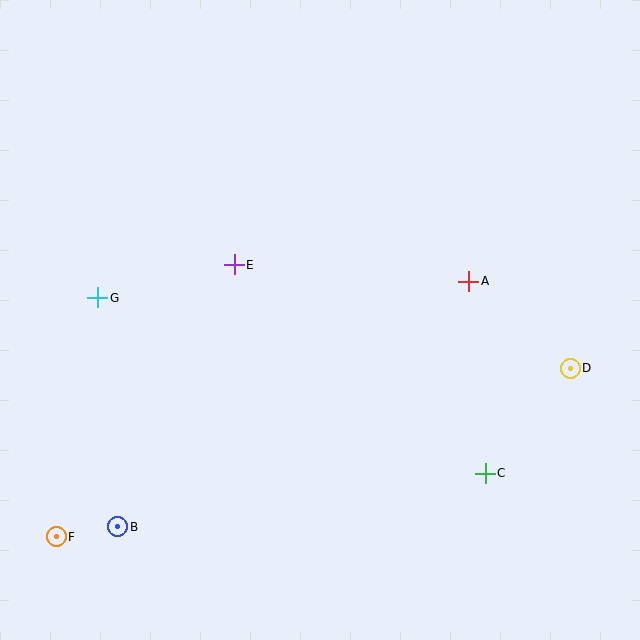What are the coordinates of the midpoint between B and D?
The midpoint between B and D is at (344, 448).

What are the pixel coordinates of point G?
Point G is at (98, 298).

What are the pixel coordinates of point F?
Point F is at (56, 537).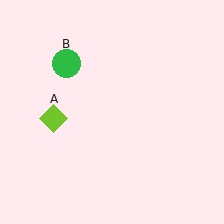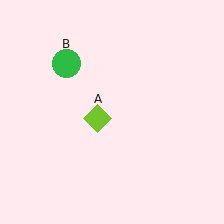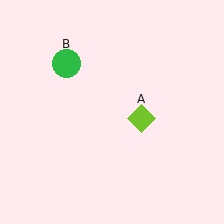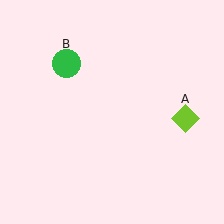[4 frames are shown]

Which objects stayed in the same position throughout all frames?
Green circle (object B) remained stationary.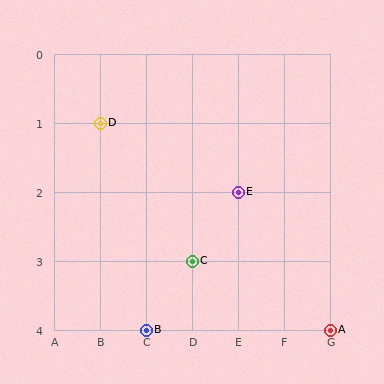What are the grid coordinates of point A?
Point A is at grid coordinates (G, 4).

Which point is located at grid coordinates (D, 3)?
Point C is at (D, 3).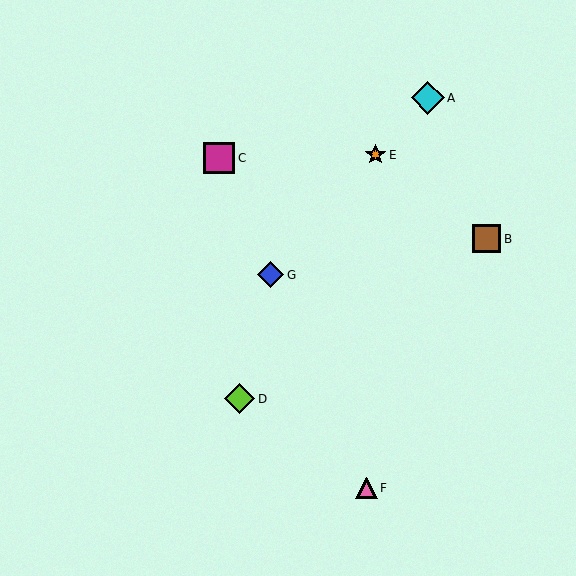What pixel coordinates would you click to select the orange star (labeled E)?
Click at (376, 155) to select the orange star E.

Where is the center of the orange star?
The center of the orange star is at (376, 155).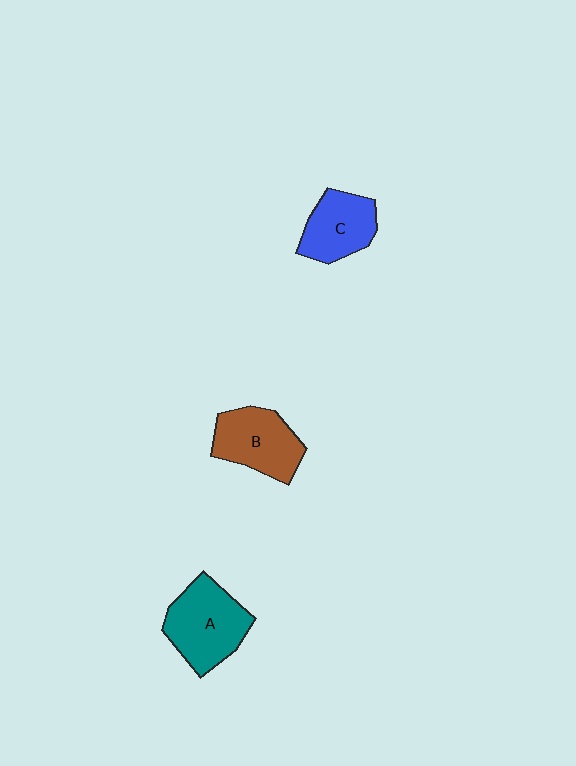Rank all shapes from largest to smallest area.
From largest to smallest: A (teal), B (brown), C (blue).